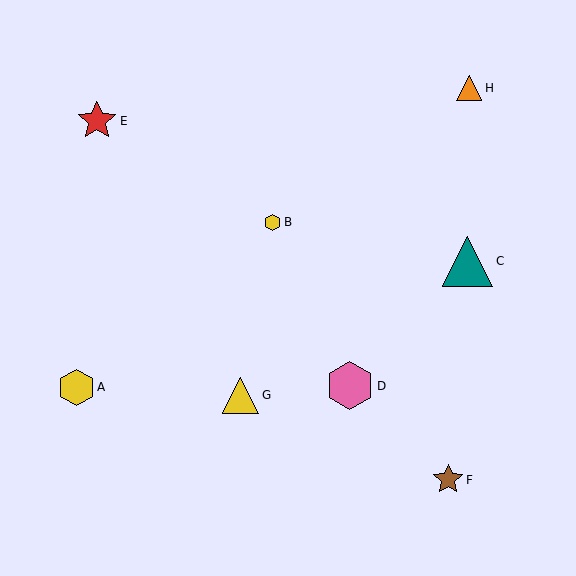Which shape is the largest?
The teal triangle (labeled C) is the largest.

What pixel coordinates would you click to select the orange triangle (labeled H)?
Click at (469, 88) to select the orange triangle H.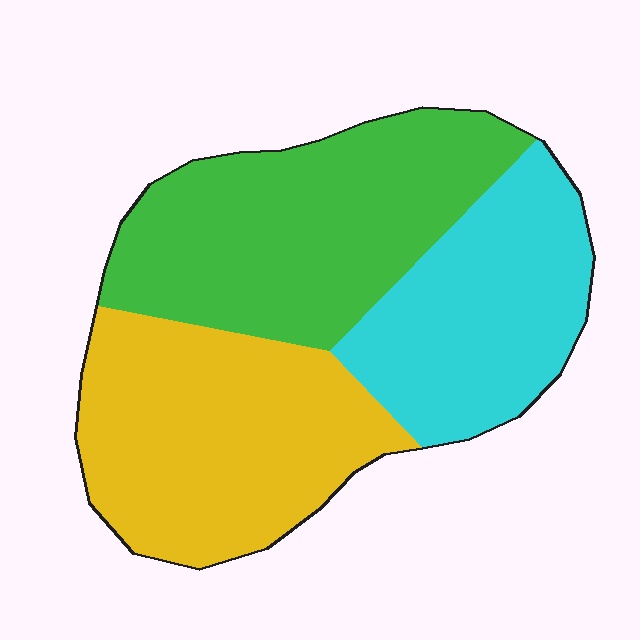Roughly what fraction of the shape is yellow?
Yellow covers roughly 35% of the shape.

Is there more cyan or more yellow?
Yellow.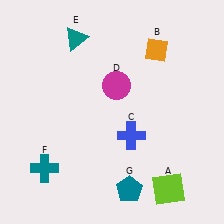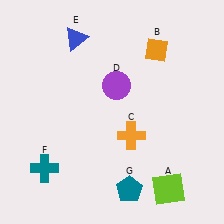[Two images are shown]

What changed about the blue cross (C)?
In Image 1, C is blue. In Image 2, it changed to orange.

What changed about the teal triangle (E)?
In Image 1, E is teal. In Image 2, it changed to blue.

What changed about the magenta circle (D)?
In Image 1, D is magenta. In Image 2, it changed to purple.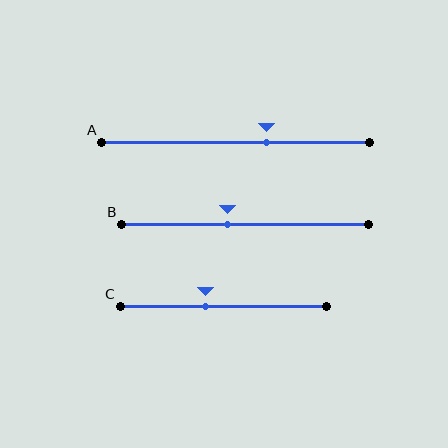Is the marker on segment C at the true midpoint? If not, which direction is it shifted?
No, the marker on segment C is shifted to the left by about 9% of the segment length.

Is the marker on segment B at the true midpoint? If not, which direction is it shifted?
No, the marker on segment B is shifted to the left by about 7% of the segment length.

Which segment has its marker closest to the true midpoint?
Segment B has its marker closest to the true midpoint.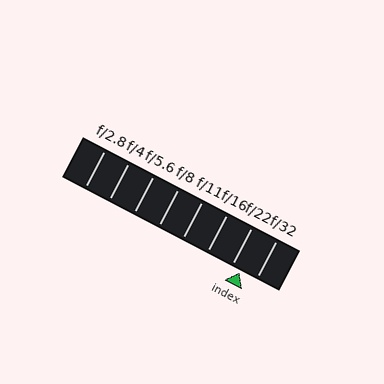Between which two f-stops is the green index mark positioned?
The index mark is between f/22 and f/32.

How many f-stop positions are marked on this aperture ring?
There are 8 f-stop positions marked.